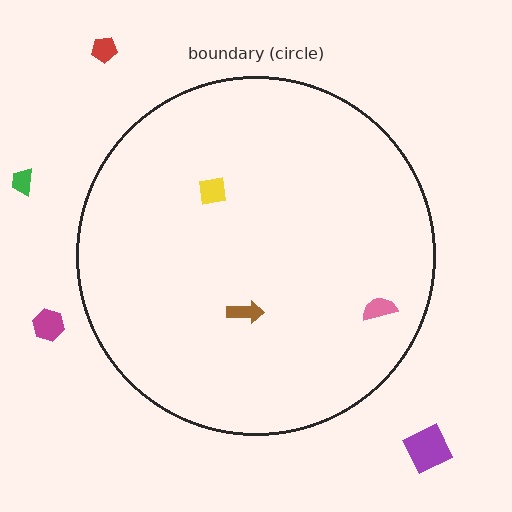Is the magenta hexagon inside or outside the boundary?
Outside.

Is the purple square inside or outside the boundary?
Outside.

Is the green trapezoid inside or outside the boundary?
Outside.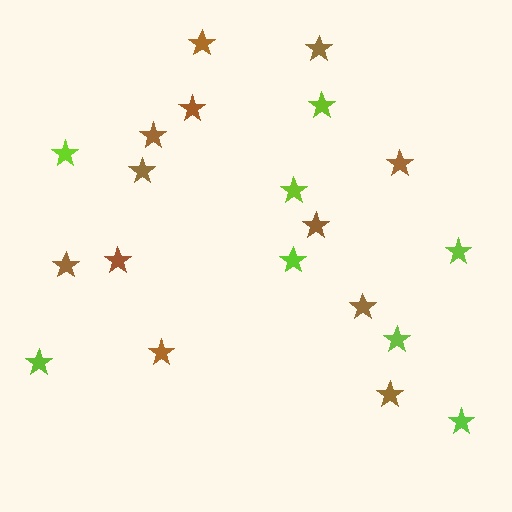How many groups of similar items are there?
There are 2 groups: one group of brown stars (12) and one group of lime stars (8).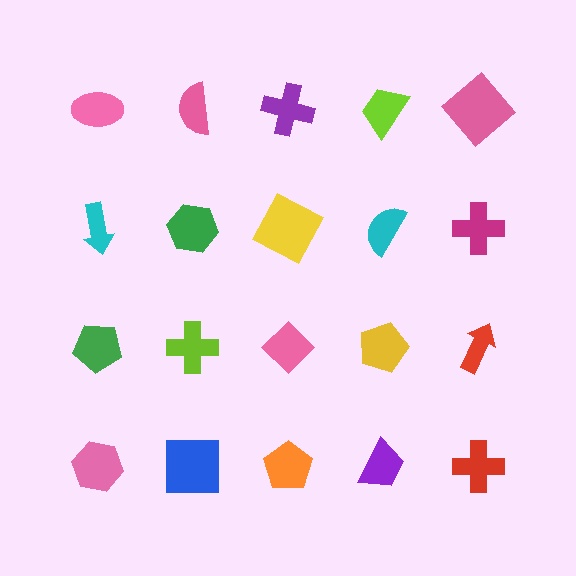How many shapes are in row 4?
5 shapes.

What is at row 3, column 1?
A green pentagon.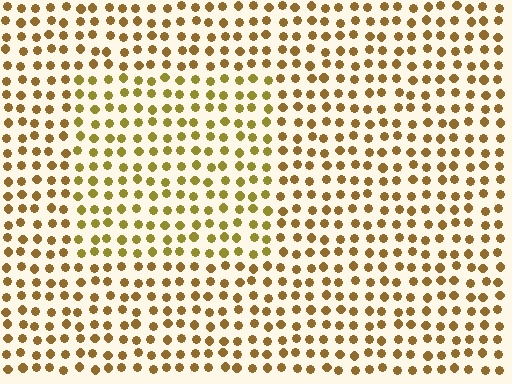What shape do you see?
I see a rectangle.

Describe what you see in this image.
The image is filled with small brown elements in a uniform arrangement. A rectangle-shaped region is visible where the elements are tinted to a slightly different hue, forming a subtle color boundary.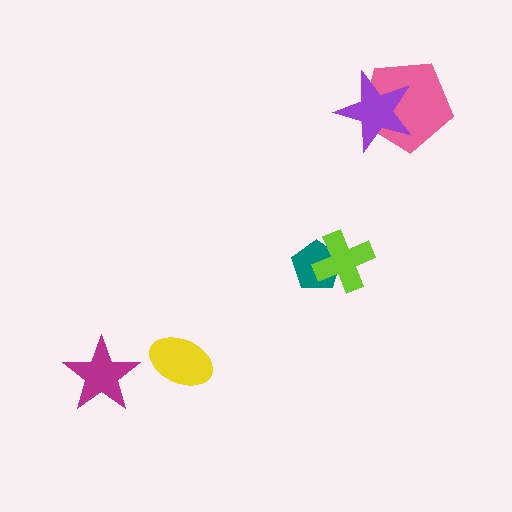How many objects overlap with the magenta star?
0 objects overlap with the magenta star.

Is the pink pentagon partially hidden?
Yes, it is partially covered by another shape.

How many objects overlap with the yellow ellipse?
0 objects overlap with the yellow ellipse.